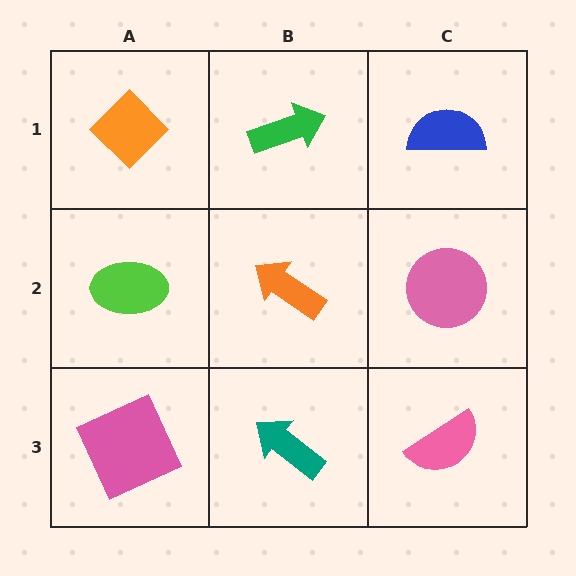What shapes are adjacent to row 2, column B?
A green arrow (row 1, column B), a teal arrow (row 3, column B), a lime ellipse (row 2, column A), a pink circle (row 2, column C).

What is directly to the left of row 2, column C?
An orange arrow.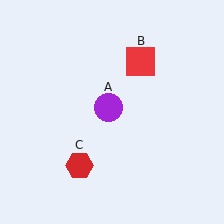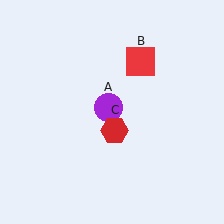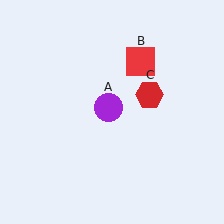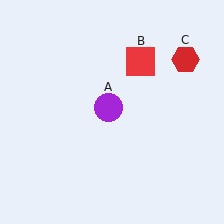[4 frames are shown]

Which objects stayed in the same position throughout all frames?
Purple circle (object A) and red square (object B) remained stationary.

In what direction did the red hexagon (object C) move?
The red hexagon (object C) moved up and to the right.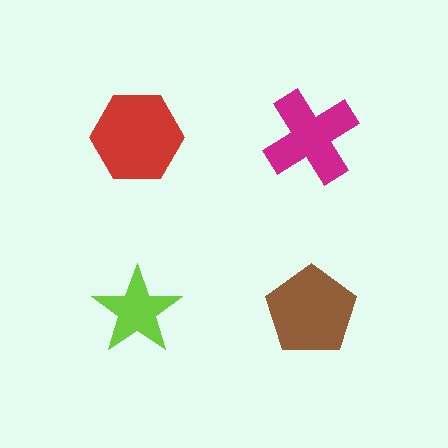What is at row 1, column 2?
A magenta cross.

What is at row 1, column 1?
A red hexagon.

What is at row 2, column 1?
A lime star.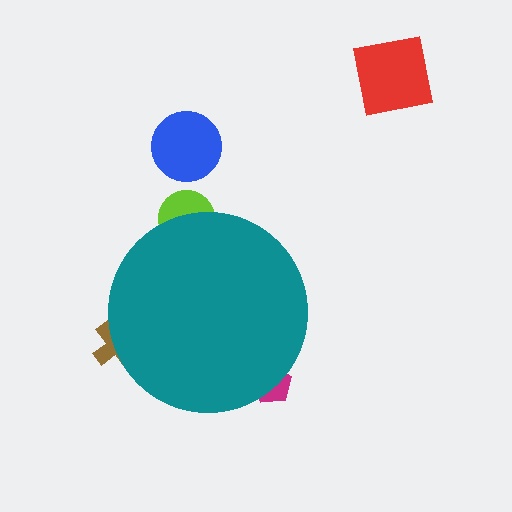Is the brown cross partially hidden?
Yes, the brown cross is partially hidden behind the teal circle.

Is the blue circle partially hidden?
No, the blue circle is fully visible.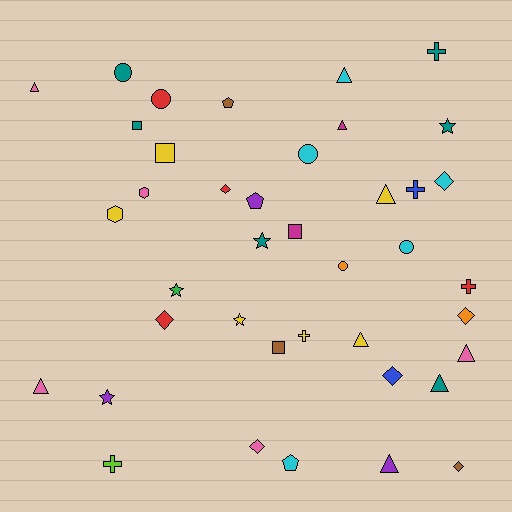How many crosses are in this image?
There are 5 crosses.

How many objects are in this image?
There are 40 objects.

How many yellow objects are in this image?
There are 6 yellow objects.